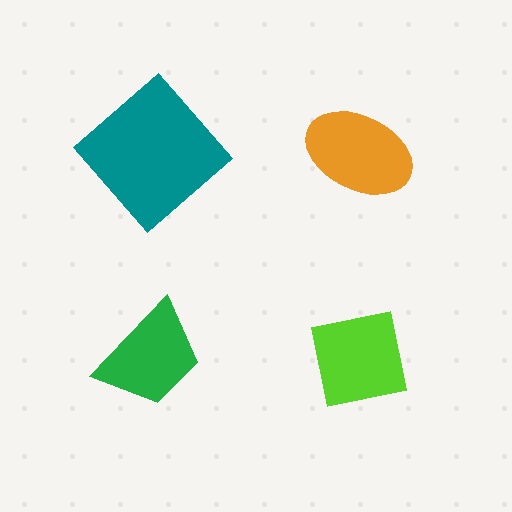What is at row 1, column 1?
A teal diamond.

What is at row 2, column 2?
A lime square.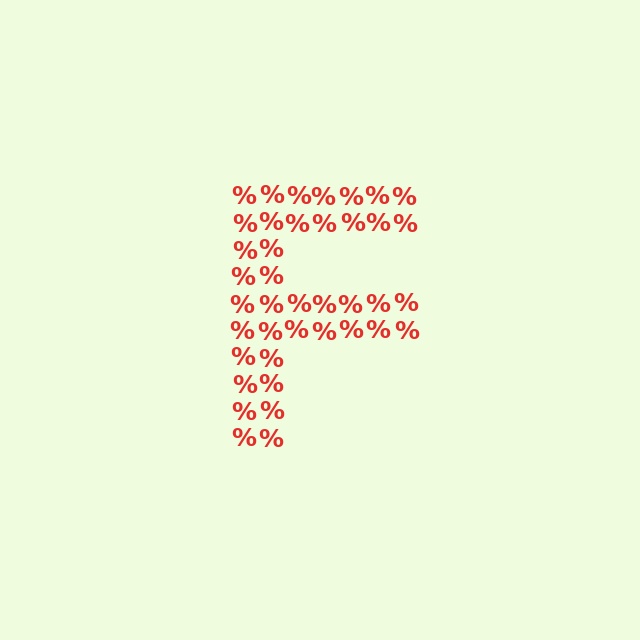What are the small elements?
The small elements are percent signs.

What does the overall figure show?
The overall figure shows the letter F.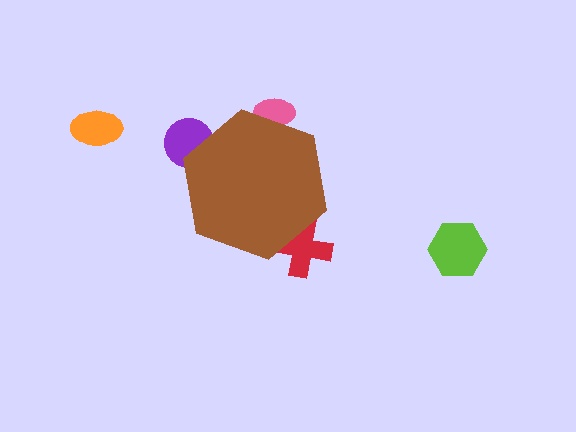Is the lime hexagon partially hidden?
No, the lime hexagon is fully visible.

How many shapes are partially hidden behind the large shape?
3 shapes are partially hidden.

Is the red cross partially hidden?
Yes, the red cross is partially hidden behind the brown hexagon.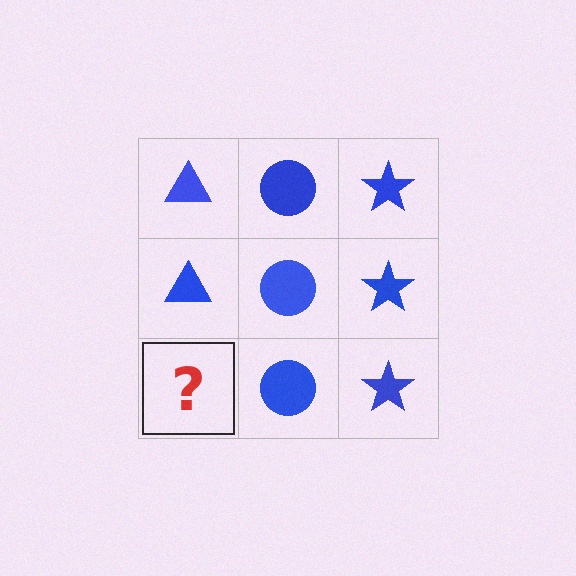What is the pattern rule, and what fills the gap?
The rule is that each column has a consistent shape. The gap should be filled with a blue triangle.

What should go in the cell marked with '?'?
The missing cell should contain a blue triangle.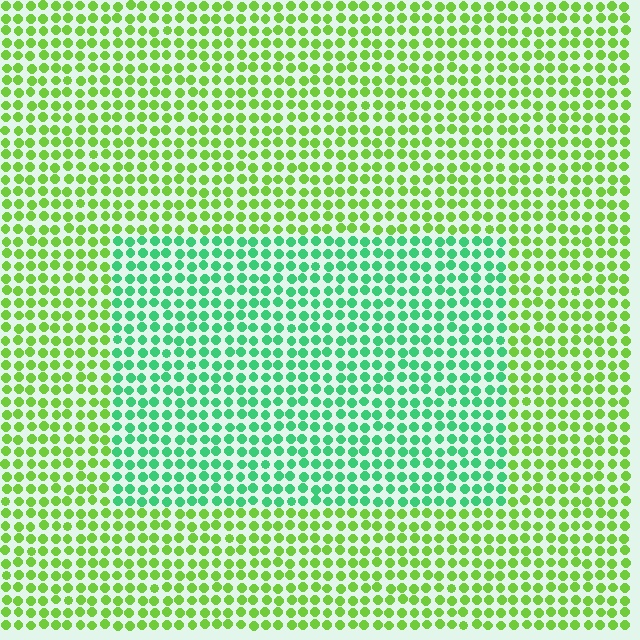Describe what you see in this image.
The image is filled with small lime elements in a uniform arrangement. A rectangle-shaped region is visible where the elements are tinted to a slightly different hue, forming a subtle color boundary.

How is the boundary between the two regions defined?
The boundary is defined purely by a slight shift in hue (about 47 degrees). Spacing, size, and orientation are identical on both sides.